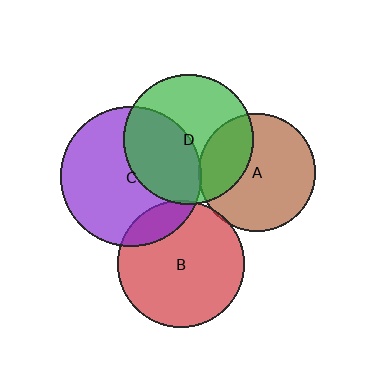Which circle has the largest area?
Circle C (purple).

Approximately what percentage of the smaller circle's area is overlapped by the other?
Approximately 5%.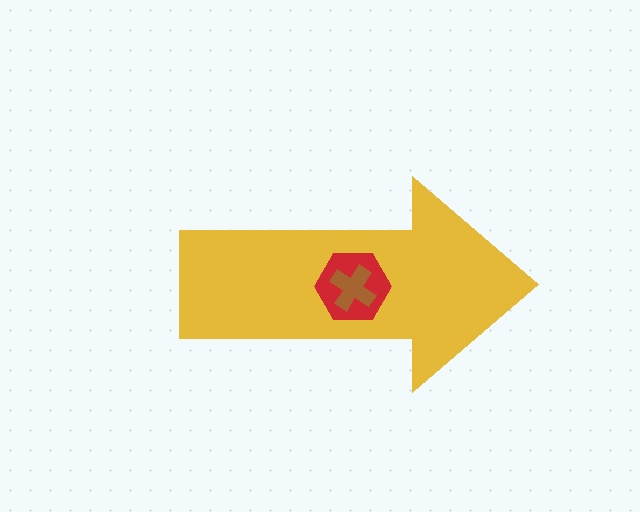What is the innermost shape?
The brown cross.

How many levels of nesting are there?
3.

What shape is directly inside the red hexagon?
The brown cross.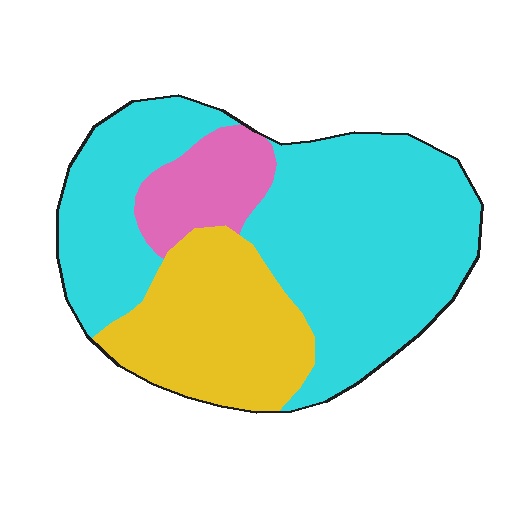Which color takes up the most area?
Cyan, at roughly 65%.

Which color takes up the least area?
Pink, at roughly 10%.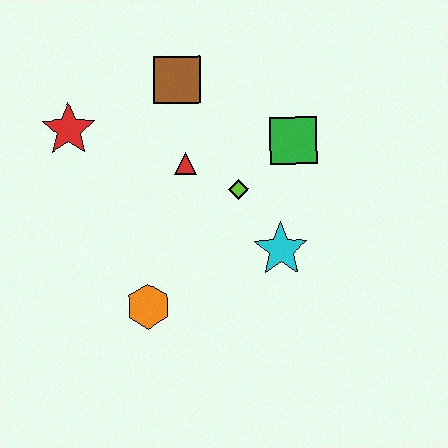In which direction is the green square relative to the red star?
The green square is to the right of the red star.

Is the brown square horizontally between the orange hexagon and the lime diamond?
Yes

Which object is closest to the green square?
The lime diamond is closest to the green square.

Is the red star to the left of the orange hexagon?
Yes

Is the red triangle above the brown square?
No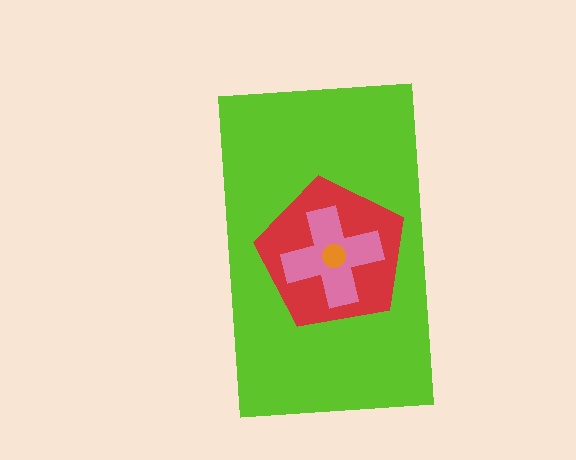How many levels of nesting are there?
4.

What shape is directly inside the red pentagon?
The pink cross.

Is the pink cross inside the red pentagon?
Yes.